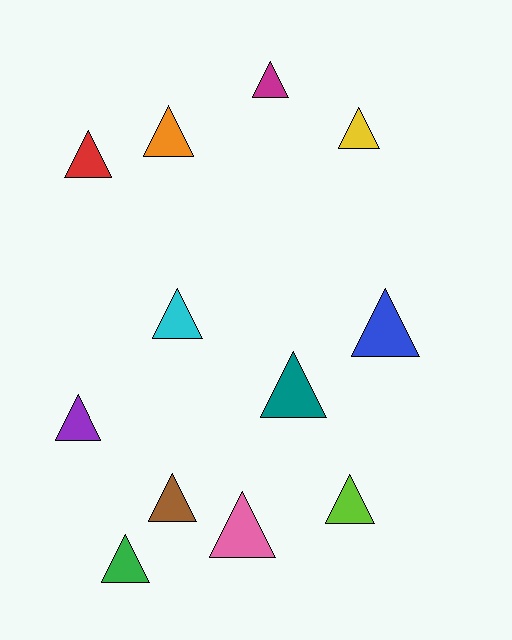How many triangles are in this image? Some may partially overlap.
There are 12 triangles.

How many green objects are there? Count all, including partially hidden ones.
There is 1 green object.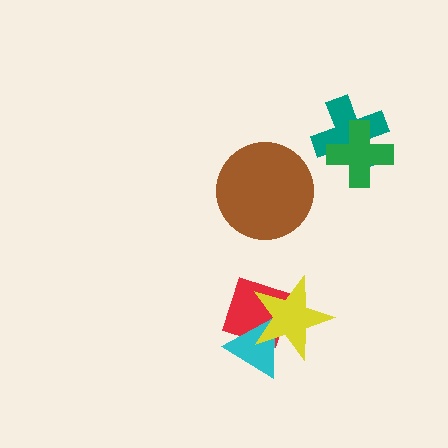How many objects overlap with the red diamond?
2 objects overlap with the red diamond.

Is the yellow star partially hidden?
No, no other shape covers it.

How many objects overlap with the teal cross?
1 object overlaps with the teal cross.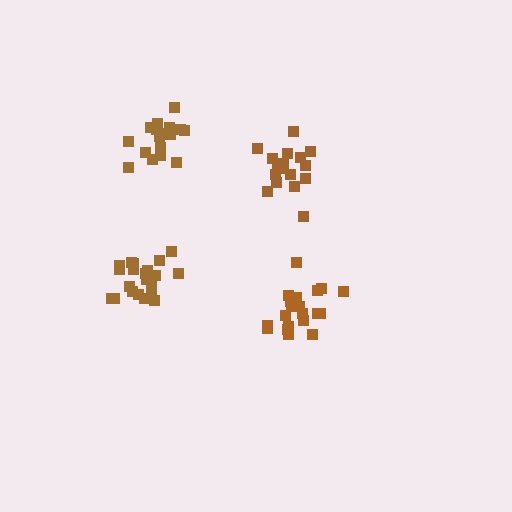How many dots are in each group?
Group 1: 19 dots, Group 2: 21 dots, Group 3: 21 dots, Group 4: 17 dots (78 total).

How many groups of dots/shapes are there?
There are 4 groups.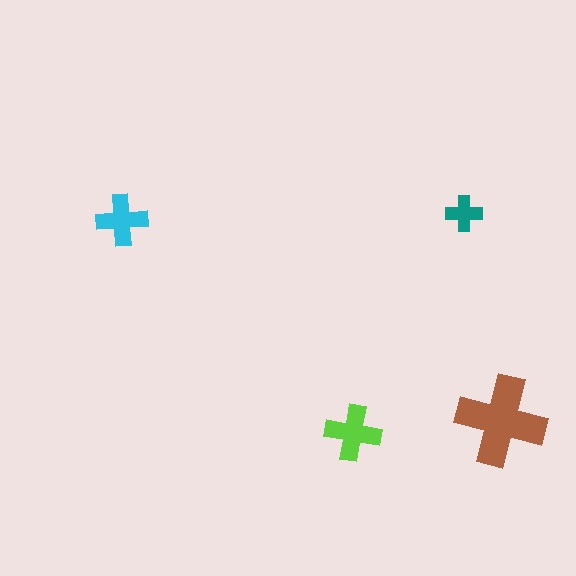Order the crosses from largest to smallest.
the brown one, the lime one, the cyan one, the teal one.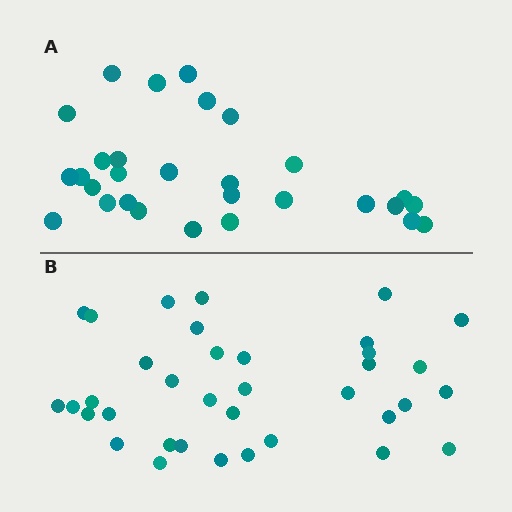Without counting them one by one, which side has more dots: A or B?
Region B (the bottom region) has more dots.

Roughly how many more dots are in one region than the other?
Region B has roughly 8 or so more dots than region A.